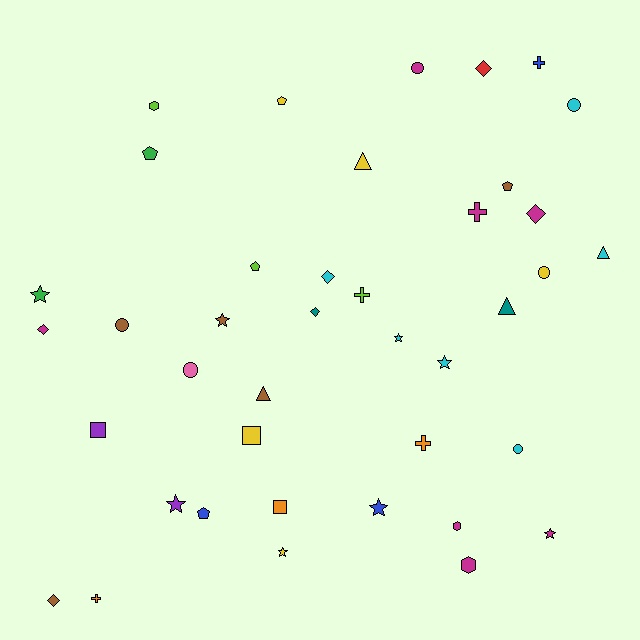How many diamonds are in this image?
There are 6 diamonds.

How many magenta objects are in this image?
There are 7 magenta objects.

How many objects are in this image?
There are 40 objects.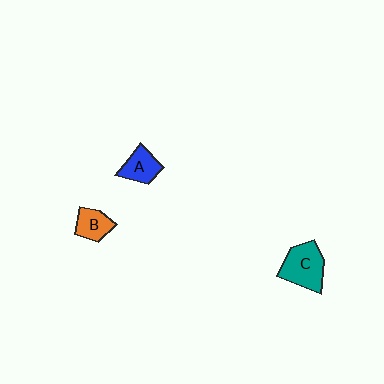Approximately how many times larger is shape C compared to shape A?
Approximately 1.6 times.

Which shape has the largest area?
Shape C (teal).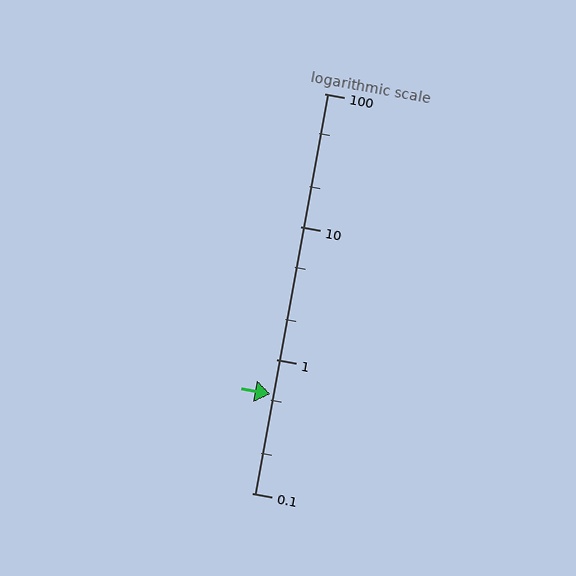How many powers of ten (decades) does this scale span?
The scale spans 3 decades, from 0.1 to 100.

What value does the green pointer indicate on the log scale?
The pointer indicates approximately 0.55.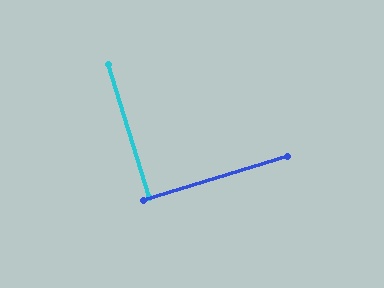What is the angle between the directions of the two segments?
Approximately 90 degrees.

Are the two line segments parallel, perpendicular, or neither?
Perpendicular — they meet at approximately 90°.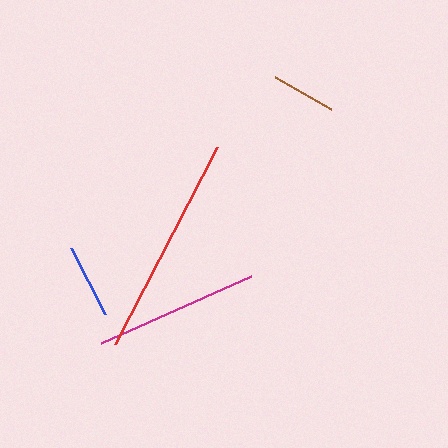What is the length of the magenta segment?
The magenta segment is approximately 164 pixels long.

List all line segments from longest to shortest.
From longest to shortest: red, magenta, blue, brown.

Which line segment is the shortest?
The brown line is the shortest at approximately 64 pixels.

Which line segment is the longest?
The red line is the longest at approximately 222 pixels.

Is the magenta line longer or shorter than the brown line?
The magenta line is longer than the brown line.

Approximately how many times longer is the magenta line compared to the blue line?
The magenta line is approximately 2.2 times the length of the blue line.